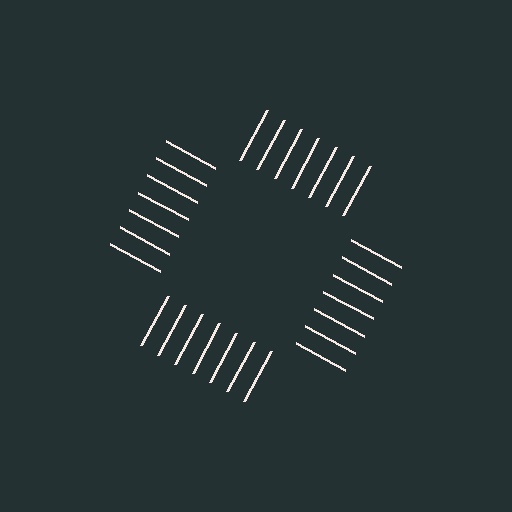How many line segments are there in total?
28 — 7 along each of the 4 edges.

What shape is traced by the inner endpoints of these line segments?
An illusory square — the line segments terminate on its edges but no continuous stroke is drawn.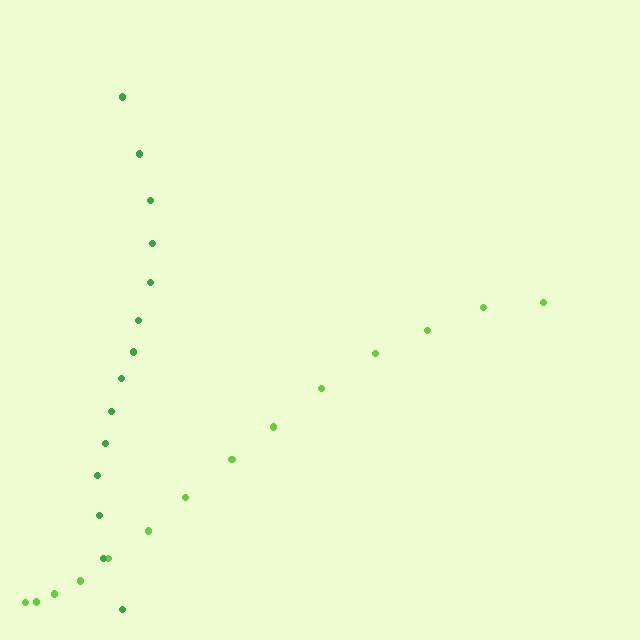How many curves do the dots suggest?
There are 2 distinct paths.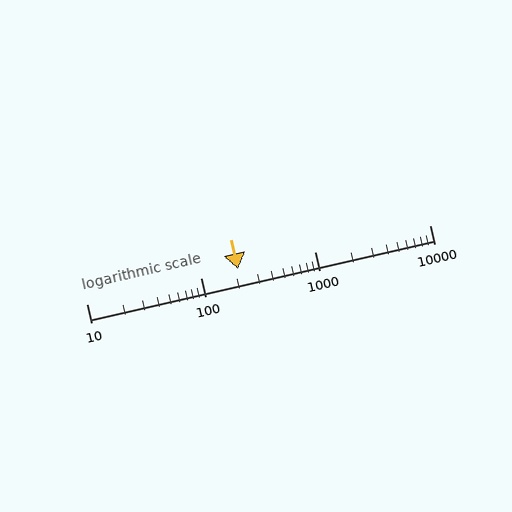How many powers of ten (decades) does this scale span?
The scale spans 3 decades, from 10 to 10000.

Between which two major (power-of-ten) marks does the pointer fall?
The pointer is between 100 and 1000.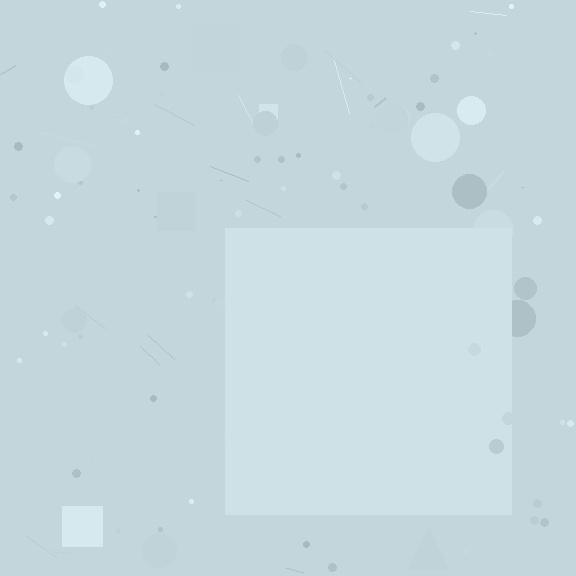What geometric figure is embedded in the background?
A square is embedded in the background.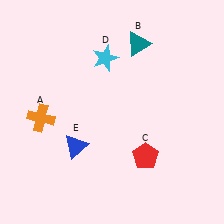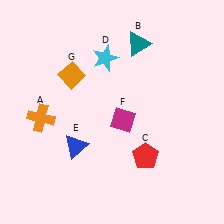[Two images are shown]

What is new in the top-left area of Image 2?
An orange diamond (G) was added in the top-left area of Image 2.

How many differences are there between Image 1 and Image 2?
There are 2 differences between the two images.